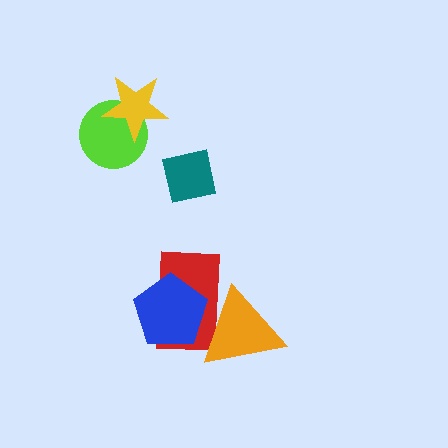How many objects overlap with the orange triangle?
2 objects overlap with the orange triangle.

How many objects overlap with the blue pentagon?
2 objects overlap with the blue pentagon.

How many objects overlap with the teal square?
0 objects overlap with the teal square.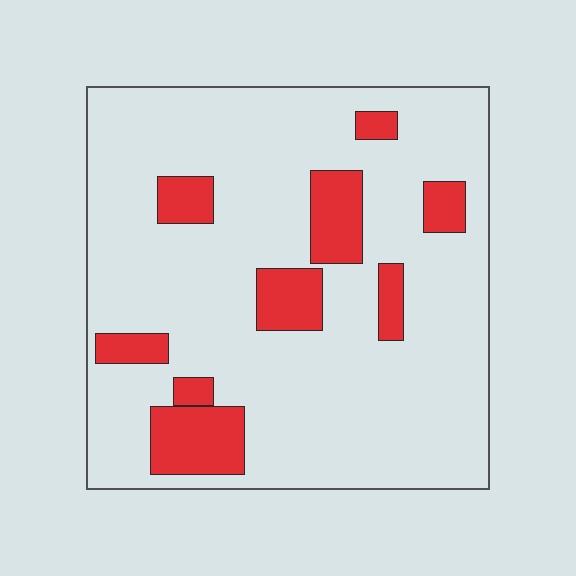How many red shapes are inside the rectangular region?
9.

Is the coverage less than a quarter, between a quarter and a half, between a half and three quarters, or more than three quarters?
Less than a quarter.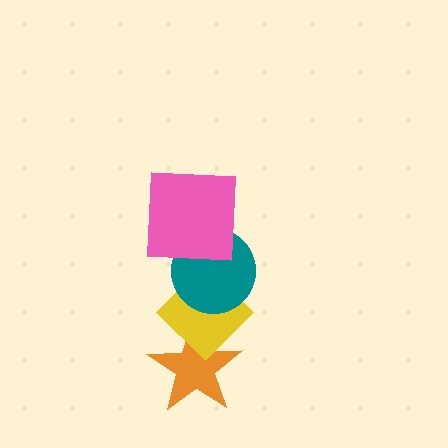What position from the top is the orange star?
The orange star is 4th from the top.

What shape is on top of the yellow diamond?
The teal circle is on top of the yellow diamond.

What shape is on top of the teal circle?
The pink square is on top of the teal circle.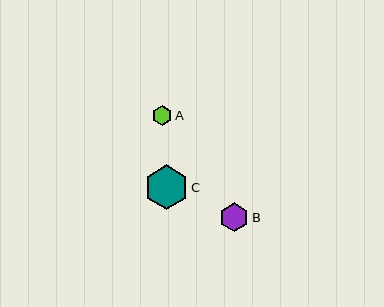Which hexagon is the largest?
Hexagon C is the largest with a size of approximately 44 pixels.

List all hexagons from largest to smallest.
From largest to smallest: C, B, A.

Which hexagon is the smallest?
Hexagon A is the smallest with a size of approximately 20 pixels.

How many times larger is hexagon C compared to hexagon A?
Hexagon C is approximately 2.2 times the size of hexagon A.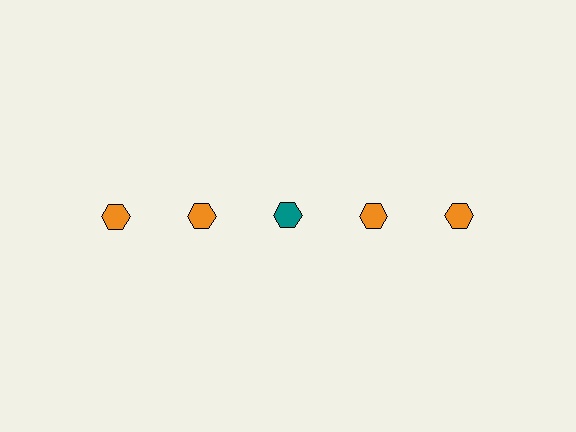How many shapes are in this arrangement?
There are 5 shapes arranged in a grid pattern.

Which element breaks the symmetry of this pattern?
The teal hexagon in the top row, center column breaks the symmetry. All other shapes are orange hexagons.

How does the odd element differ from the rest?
It has a different color: teal instead of orange.